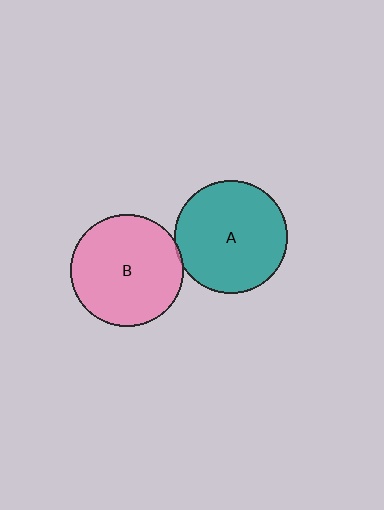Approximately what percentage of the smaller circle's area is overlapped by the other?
Approximately 5%.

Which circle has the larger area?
Circle A (teal).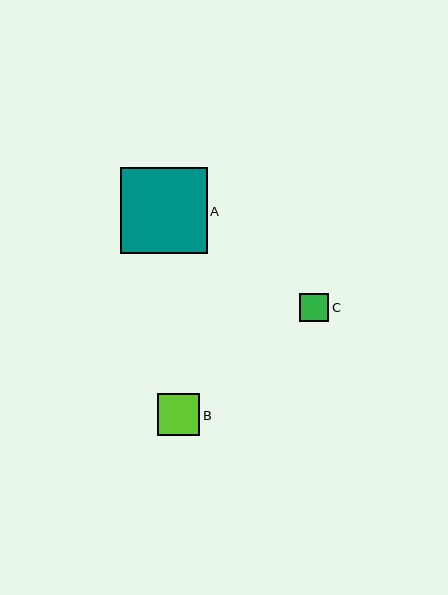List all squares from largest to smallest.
From largest to smallest: A, B, C.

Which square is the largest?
Square A is the largest with a size of approximately 87 pixels.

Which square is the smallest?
Square C is the smallest with a size of approximately 29 pixels.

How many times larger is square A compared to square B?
Square A is approximately 2.1 times the size of square B.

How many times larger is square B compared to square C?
Square B is approximately 1.5 times the size of square C.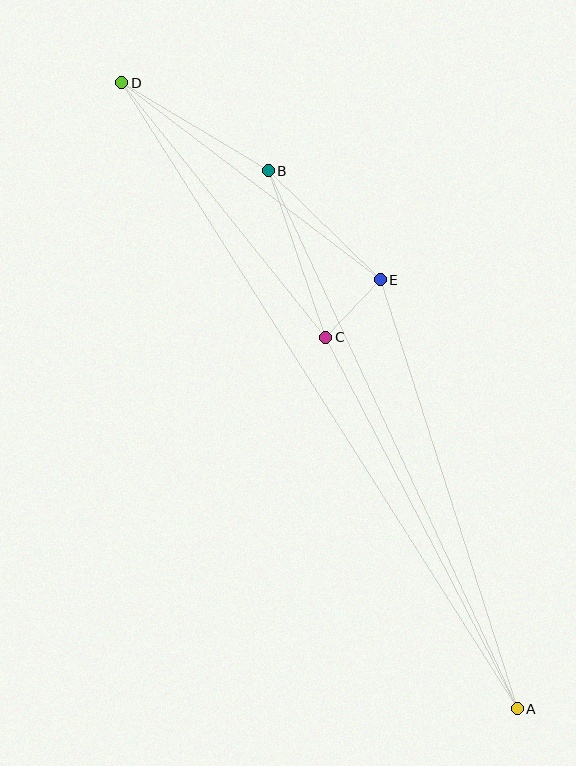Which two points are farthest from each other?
Points A and D are farthest from each other.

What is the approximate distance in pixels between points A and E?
The distance between A and E is approximately 450 pixels.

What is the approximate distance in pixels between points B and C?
The distance between B and C is approximately 176 pixels.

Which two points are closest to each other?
Points C and E are closest to each other.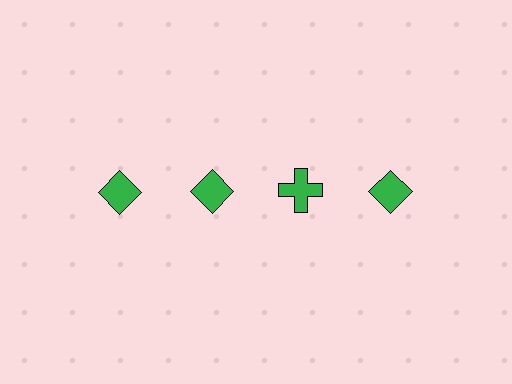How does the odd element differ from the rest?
It has a different shape: cross instead of diamond.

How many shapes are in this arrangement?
There are 4 shapes arranged in a grid pattern.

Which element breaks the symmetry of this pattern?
The green cross in the top row, center column breaks the symmetry. All other shapes are green diamonds.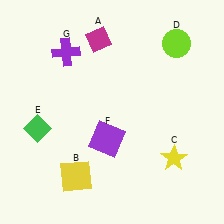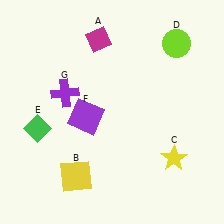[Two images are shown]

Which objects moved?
The objects that moved are: the purple square (F), the purple cross (G).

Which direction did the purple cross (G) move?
The purple cross (G) moved down.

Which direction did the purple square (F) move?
The purple square (F) moved up.